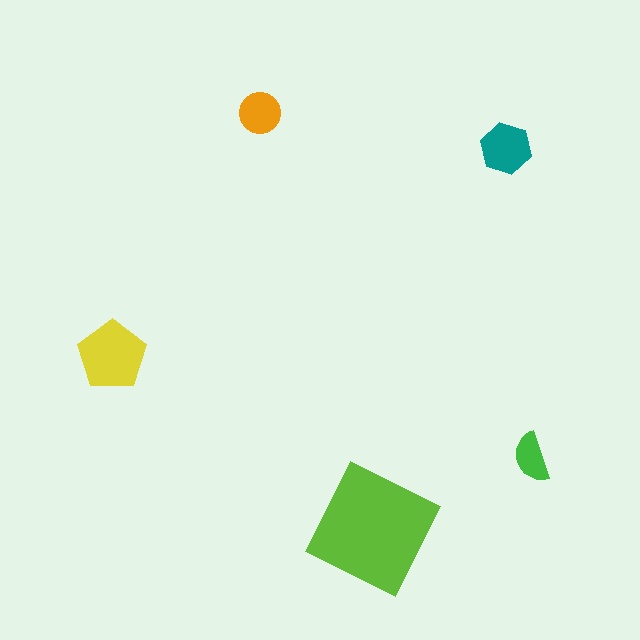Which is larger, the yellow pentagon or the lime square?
The lime square.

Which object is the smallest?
The green semicircle.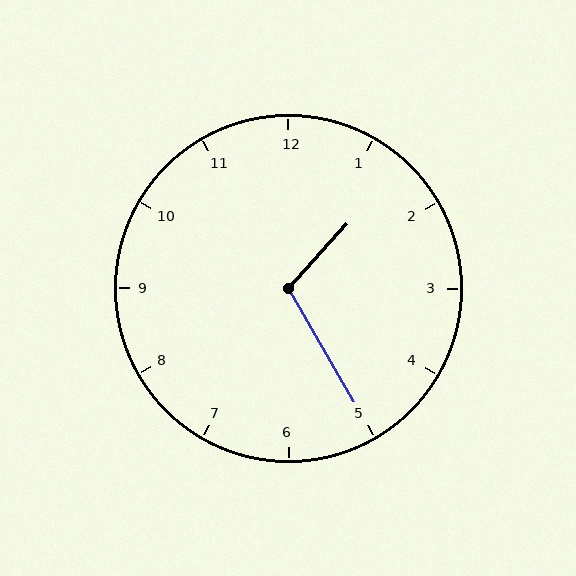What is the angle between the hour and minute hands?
Approximately 108 degrees.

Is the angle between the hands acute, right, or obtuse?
It is obtuse.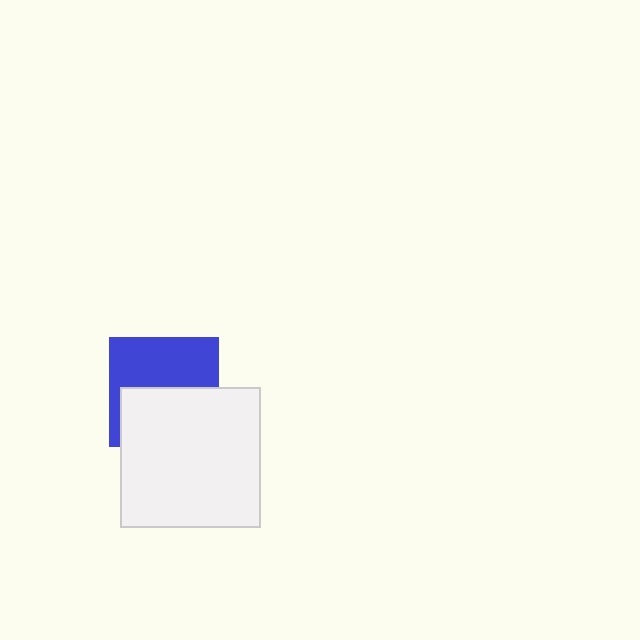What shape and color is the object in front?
The object in front is a white square.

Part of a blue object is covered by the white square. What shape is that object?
It is a square.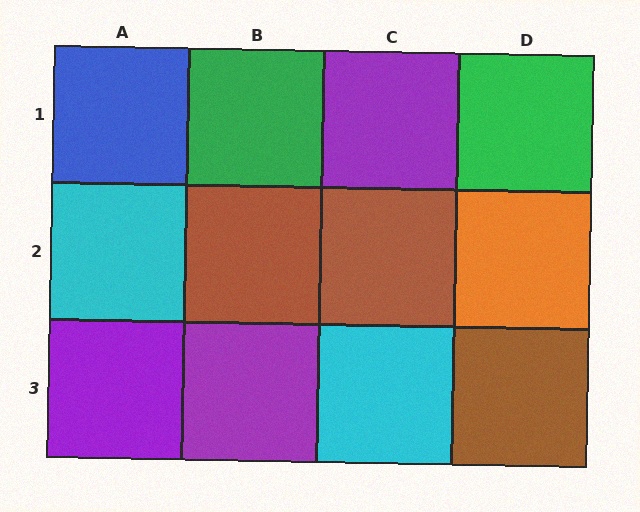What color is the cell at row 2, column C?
Brown.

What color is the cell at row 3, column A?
Purple.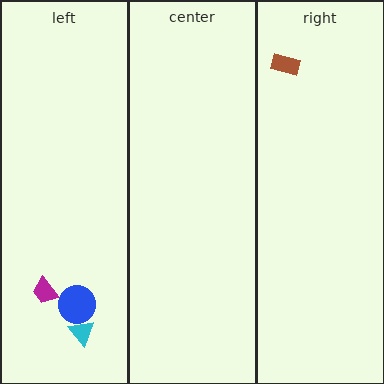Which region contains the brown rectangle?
The right region.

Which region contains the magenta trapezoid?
The left region.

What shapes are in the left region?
The cyan triangle, the blue circle, the magenta trapezoid.